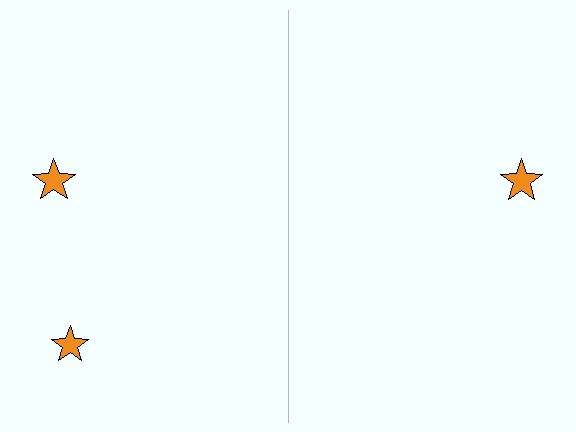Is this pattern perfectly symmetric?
No, the pattern is not perfectly symmetric. A orange star is missing from the right side.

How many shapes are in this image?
There are 3 shapes in this image.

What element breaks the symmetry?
A orange star is missing from the right side.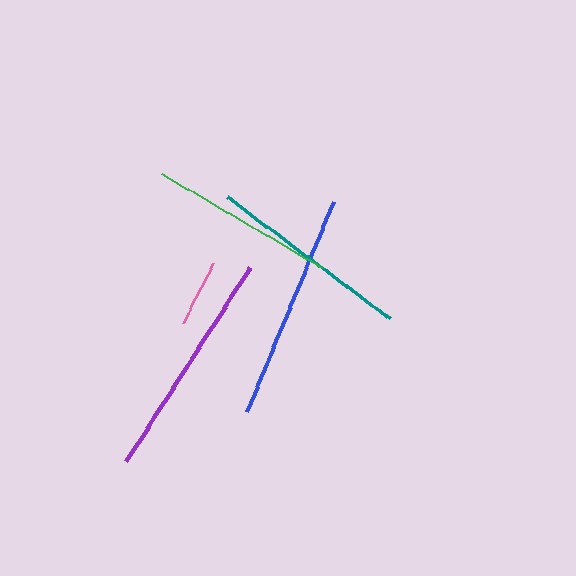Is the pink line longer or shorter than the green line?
The green line is longer than the pink line.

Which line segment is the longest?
The purple line is the longest at approximately 230 pixels.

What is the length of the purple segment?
The purple segment is approximately 230 pixels long.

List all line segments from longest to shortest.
From longest to shortest: purple, blue, teal, green, pink.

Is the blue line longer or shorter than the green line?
The blue line is longer than the green line.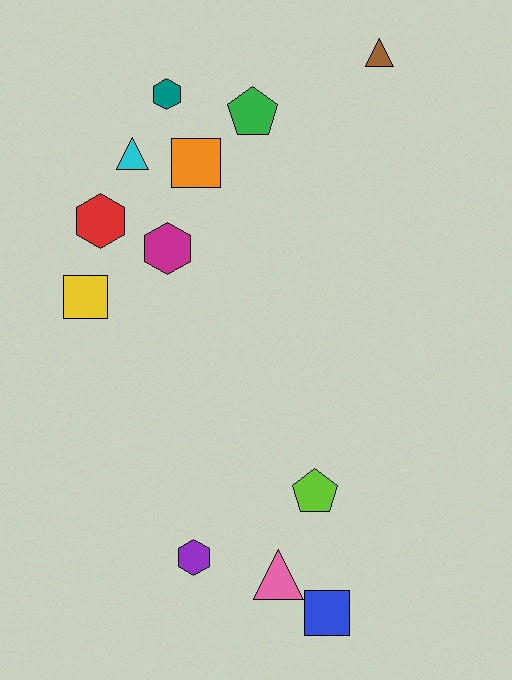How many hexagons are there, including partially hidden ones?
There are 4 hexagons.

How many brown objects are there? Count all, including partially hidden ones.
There is 1 brown object.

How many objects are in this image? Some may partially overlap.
There are 12 objects.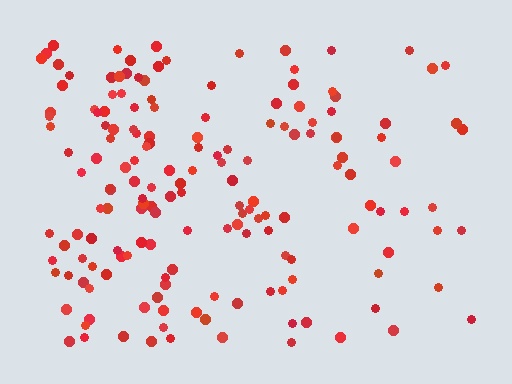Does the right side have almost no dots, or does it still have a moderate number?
Still a moderate number, just noticeably fewer than the left.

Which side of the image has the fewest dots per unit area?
The right.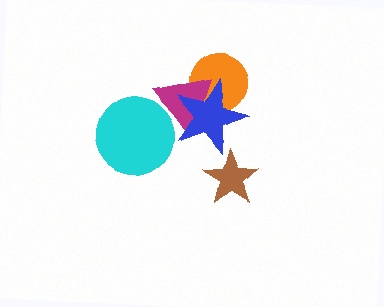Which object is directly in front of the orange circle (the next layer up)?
The magenta triangle is directly in front of the orange circle.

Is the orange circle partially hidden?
Yes, it is partially covered by another shape.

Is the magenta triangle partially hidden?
Yes, it is partially covered by another shape.